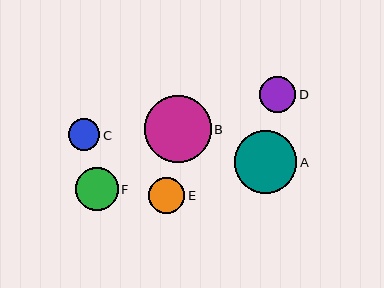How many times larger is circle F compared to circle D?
Circle F is approximately 1.2 times the size of circle D.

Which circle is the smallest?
Circle C is the smallest with a size of approximately 32 pixels.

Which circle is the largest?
Circle B is the largest with a size of approximately 66 pixels.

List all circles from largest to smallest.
From largest to smallest: B, A, F, E, D, C.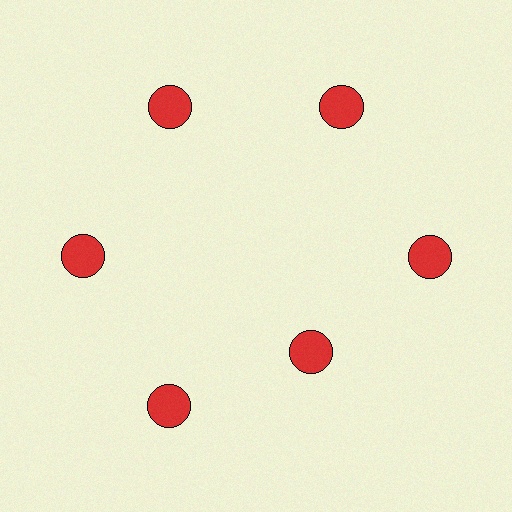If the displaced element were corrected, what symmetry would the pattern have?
It would have 6-fold rotational symmetry — the pattern would map onto itself every 60 degrees.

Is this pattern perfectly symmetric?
No. The 6 red circles are arranged in a ring, but one element near the 5 o'clock position is pulled inward toward the center, breaking the 6-fold rotational symmetry.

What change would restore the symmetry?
The symmetry would be restored by moving it outward, back onto the ring so that all 6 circles sit at equal angles and equal distance from the center.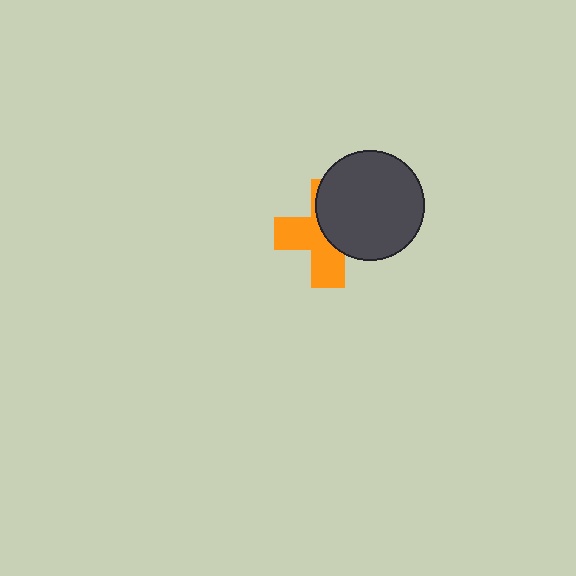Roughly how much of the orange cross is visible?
About half of it is visible (roughly 51%).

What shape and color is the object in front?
The object in front is a dark gray circle.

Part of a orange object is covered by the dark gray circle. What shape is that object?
It is a cross.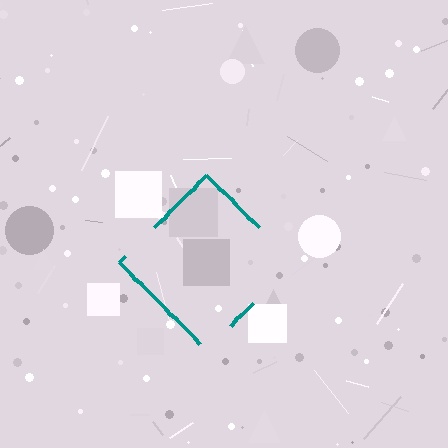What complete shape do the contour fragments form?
The contour fragments form a diamond.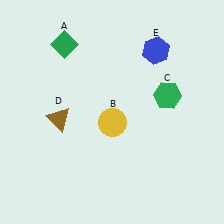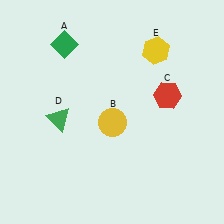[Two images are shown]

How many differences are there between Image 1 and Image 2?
There are 3 differences between the two images.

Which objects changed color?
C changed from green to red. D changed from brown to green. E changed from blue to yellow.